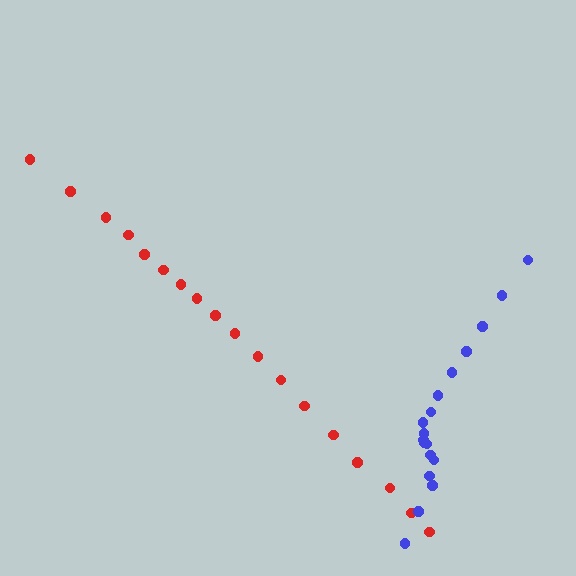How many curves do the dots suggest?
There are 2 distinct paths.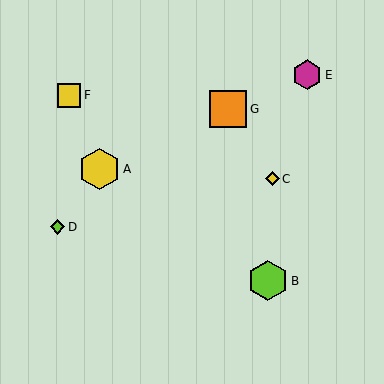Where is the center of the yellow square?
The center of the yellow square is at (69, 95).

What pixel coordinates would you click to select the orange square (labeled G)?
Click at (228, 109) to select the orange square G.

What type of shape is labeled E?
Shape E is a magenta hexagon.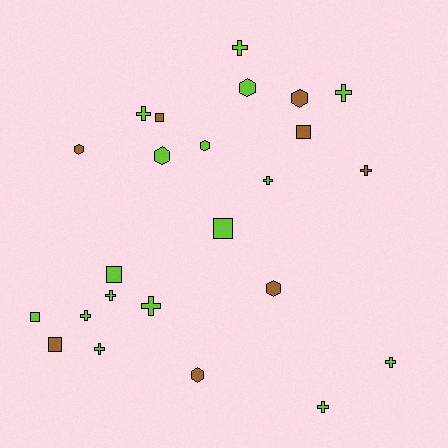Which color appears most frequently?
Lime, with 16 objects.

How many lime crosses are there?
There are 10 lime crosses.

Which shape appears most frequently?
Cross, with 11 objects.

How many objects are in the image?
There are 24 objects.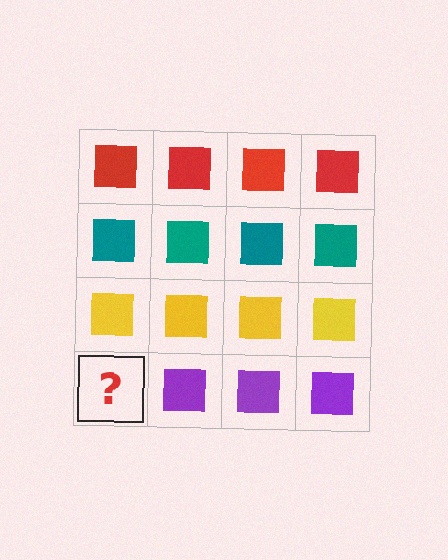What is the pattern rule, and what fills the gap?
The rule is that each row has a consistent color. The gap should be filled with a purple square.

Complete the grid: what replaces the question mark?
The question mark should be replaced with a purple square.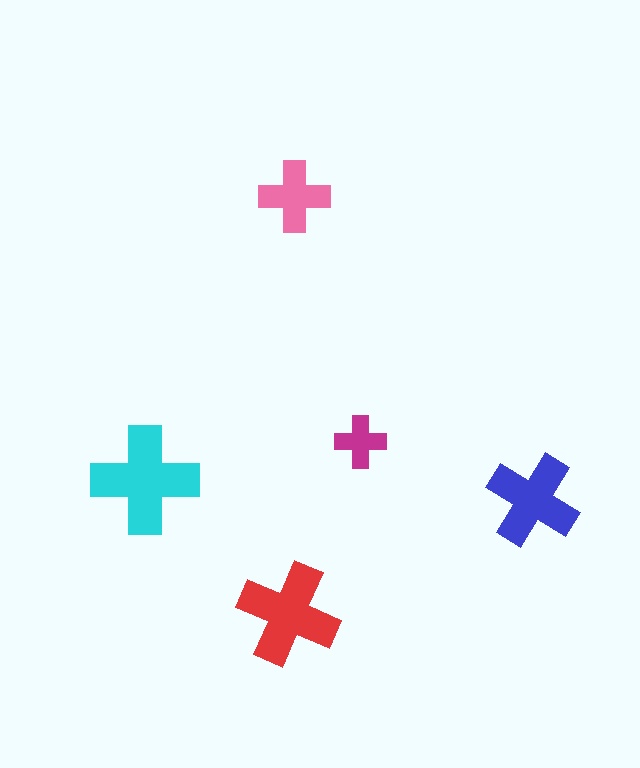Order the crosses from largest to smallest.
the cyan one, the red one, the blue one, the pink one, the magenta one.